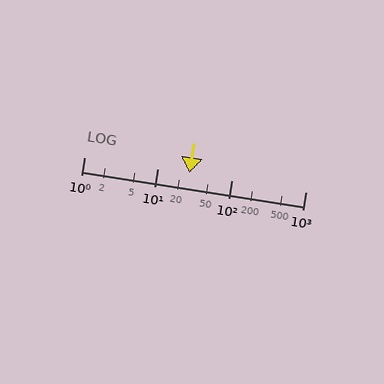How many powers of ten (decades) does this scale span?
The scale spans 3 decades, from 1 to 1000.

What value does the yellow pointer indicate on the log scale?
The pointer indicates approximately 27.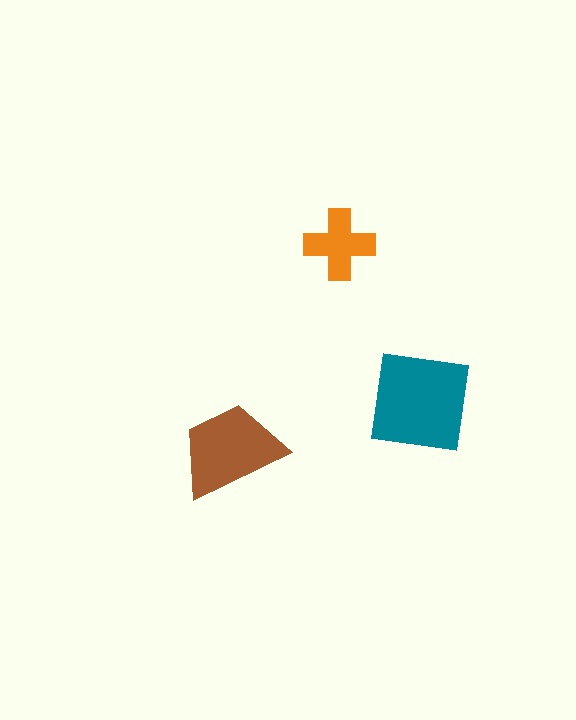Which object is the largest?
The teal square.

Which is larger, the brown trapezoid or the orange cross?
The brown trapezoid.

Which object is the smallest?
The orange cross.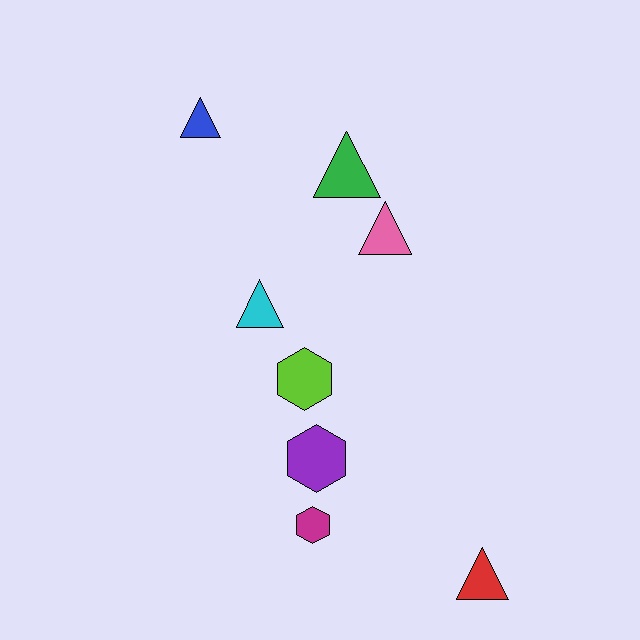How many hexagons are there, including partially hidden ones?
There are 3 hexagons.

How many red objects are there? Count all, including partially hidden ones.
There is 1 red object.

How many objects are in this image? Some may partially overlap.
There are 8 objects.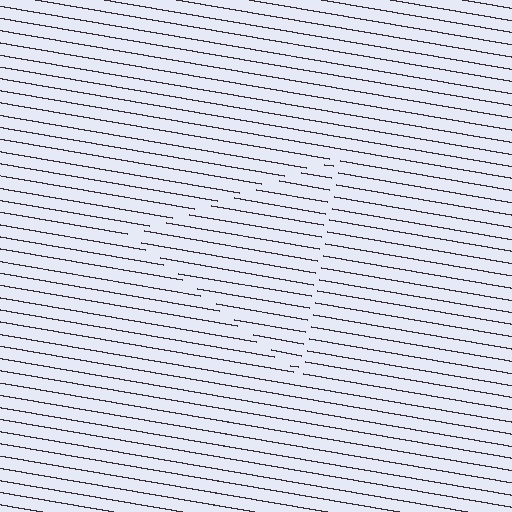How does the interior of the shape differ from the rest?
The interior of the shape contains the same grating, shifted by half a period — the contour is defined by the phase discontinuity where line-ends from the inner and outer gratings abut.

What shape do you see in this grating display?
An illusory triangle. The interior of the shape contains the same grating, shifted by half a period — the contour is defined by the phase discontinuity where line-ends from the inner and outer gratings abut.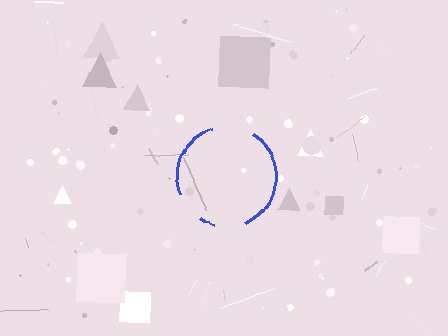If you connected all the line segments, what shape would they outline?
They would outline a circle.